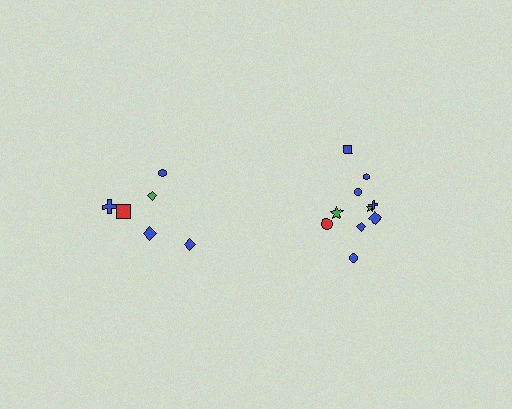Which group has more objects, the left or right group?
The right group.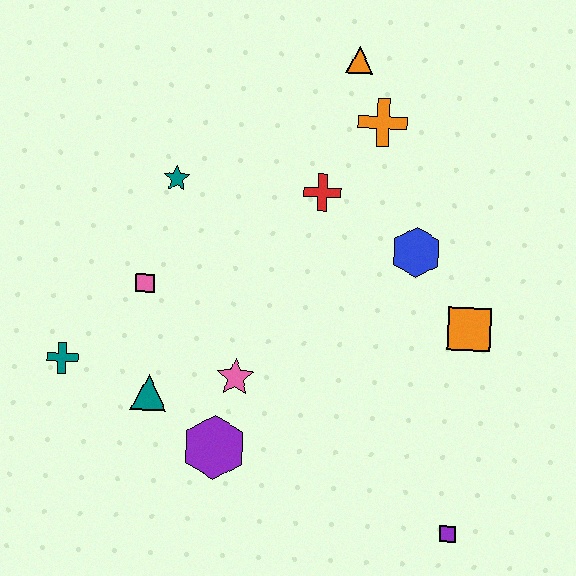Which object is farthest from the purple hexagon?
The orange triangle is farthest from the purple hexagon.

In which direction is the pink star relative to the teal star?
The pink star is below the teal star.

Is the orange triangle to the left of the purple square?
Yes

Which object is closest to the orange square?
The blue hexagon is closest to the orange square.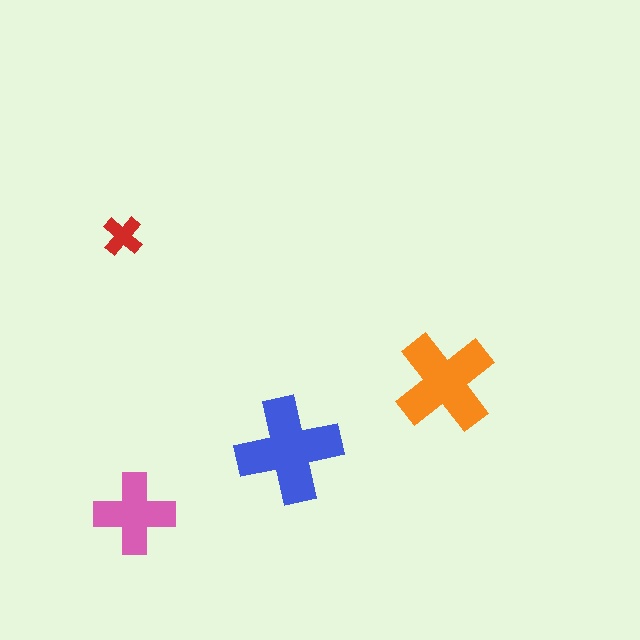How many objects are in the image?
There are 4 objects in the image.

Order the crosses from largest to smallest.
the blue one, the orange one, the pink one, the red one.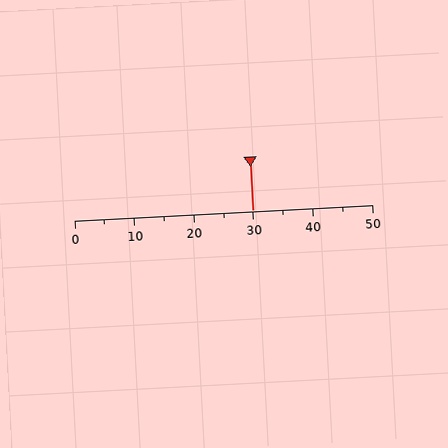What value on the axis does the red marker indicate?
The marker indicates approximately 30.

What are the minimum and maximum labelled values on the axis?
The axis runs from 0 to 50.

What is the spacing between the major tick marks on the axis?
The major ticks are spaced 10 apart.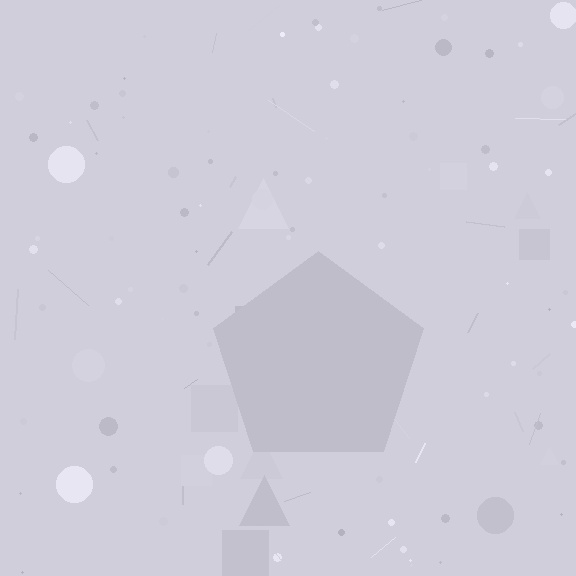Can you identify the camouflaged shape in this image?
The camouflaged shape is a pentagon.